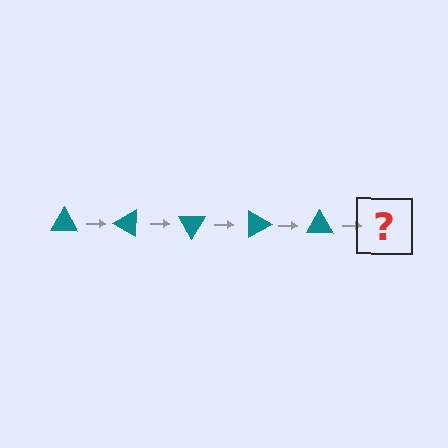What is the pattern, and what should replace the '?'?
The pattern is that the triangle rotates 30 degrees each step. The '?' should be a teal triangle rotated 150 degrees.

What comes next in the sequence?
The next element should be a teal triangle rotated 150 degrees.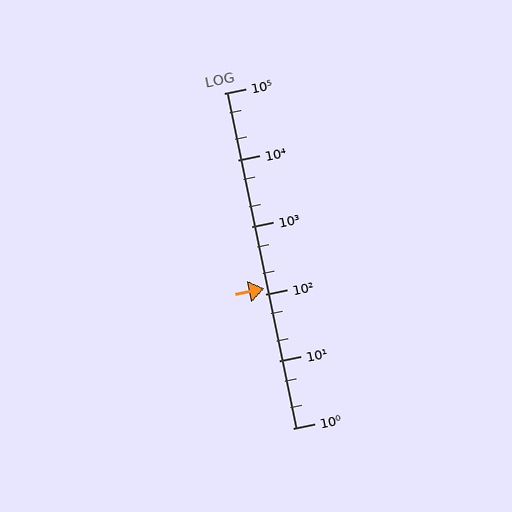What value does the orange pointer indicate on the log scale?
The pointer indicates approximately 120.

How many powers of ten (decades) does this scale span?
The scale spans 5 decades, from 1 to 100000.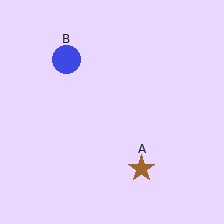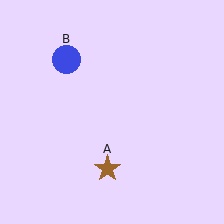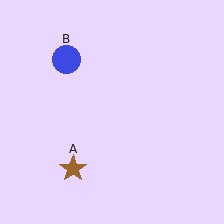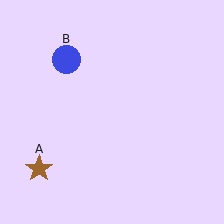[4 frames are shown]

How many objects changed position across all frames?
1 object changed position: brown star (object A).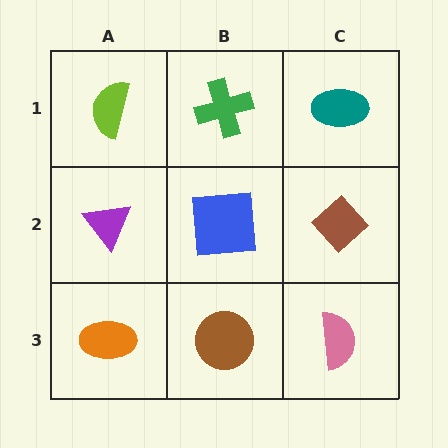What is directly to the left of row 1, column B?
A lime semicircle.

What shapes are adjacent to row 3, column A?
A purple triangle (row 2, column A), a brown circle (row 3, column B).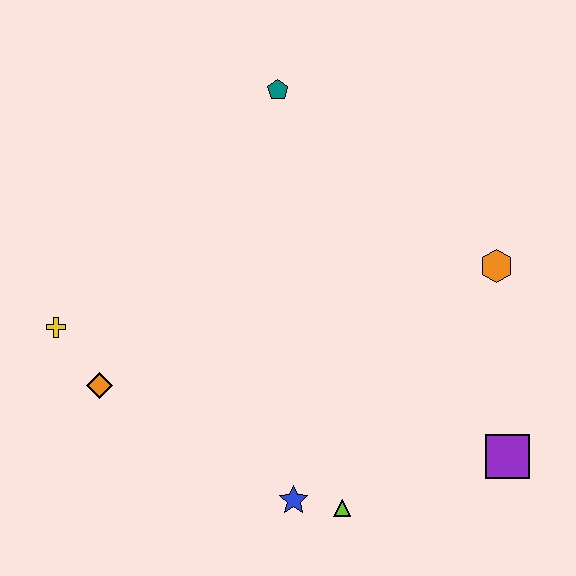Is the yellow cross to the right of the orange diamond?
No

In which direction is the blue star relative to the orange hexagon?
The blue star is below the orange hexagon.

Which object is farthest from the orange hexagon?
The yellow cross is farthest from the orange hexagon.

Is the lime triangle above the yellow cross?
No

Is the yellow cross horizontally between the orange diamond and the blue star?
No